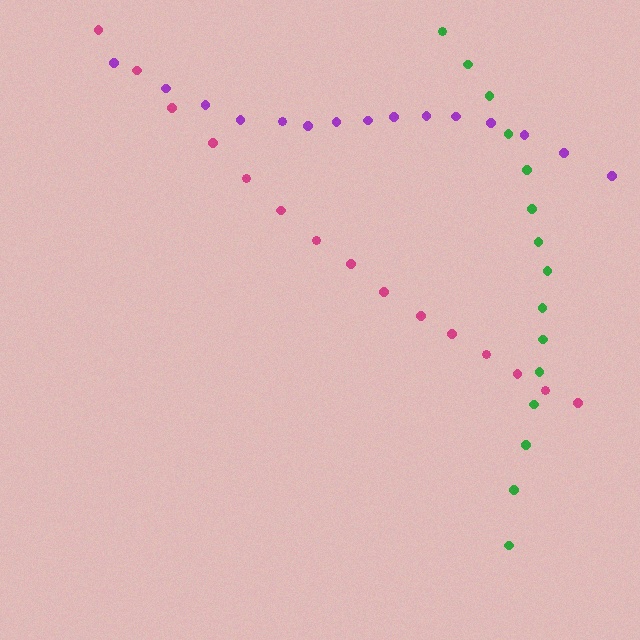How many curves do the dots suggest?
There are 3 distinct paths.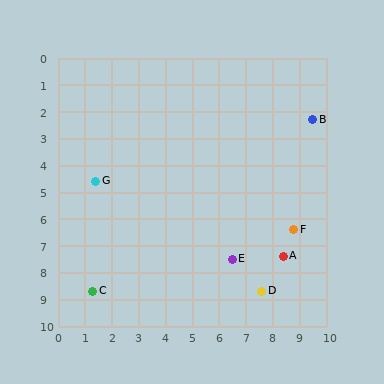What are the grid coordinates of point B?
Point B is at approximately (9.5, 2.3).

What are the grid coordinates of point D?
Point D is at approximately (7.6, 8.7).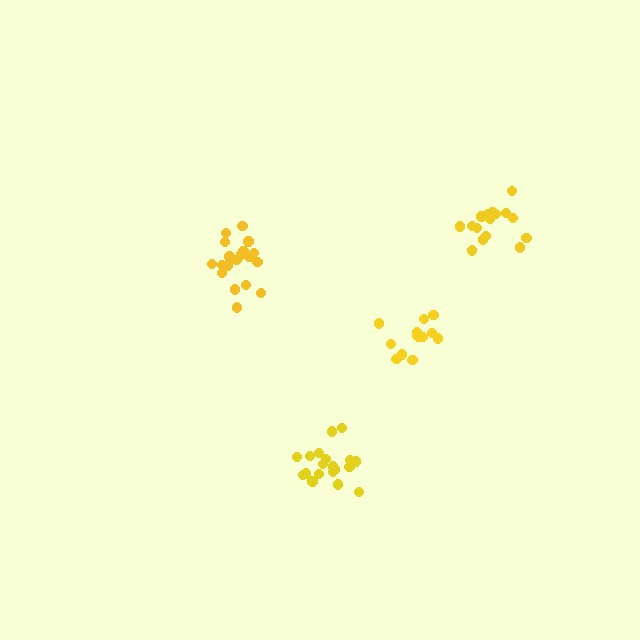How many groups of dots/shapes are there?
There are 4 groups.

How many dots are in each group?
Group 1: 19 dots, Group 2: 13 dots, Group 3: 16 dots, Group 4: 19 dots (67 total).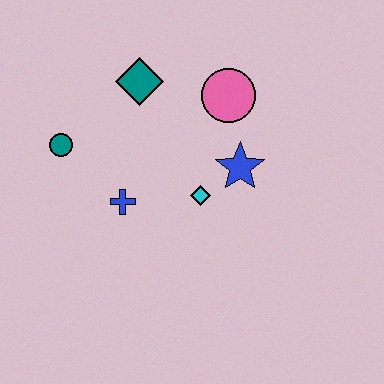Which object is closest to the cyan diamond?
The blue star is closest to the cyan diamond.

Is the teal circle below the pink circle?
Yes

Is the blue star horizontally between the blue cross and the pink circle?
No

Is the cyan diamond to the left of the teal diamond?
No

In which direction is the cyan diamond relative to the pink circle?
The cyan diamond is below the pink circle.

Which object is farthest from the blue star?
The teal circle is farthest from the blue star.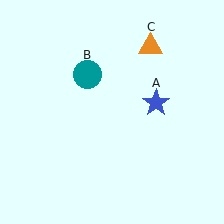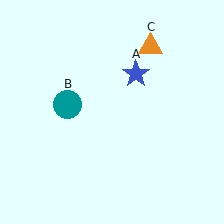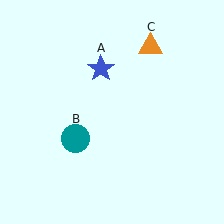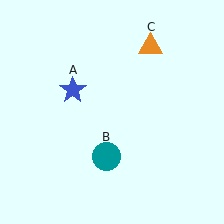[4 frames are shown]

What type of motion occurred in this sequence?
The blue star (object A), teal circle (object B) rotated counterclockwise around the center of the scene.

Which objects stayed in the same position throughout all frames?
Orange triangle (object C) remained stationary.